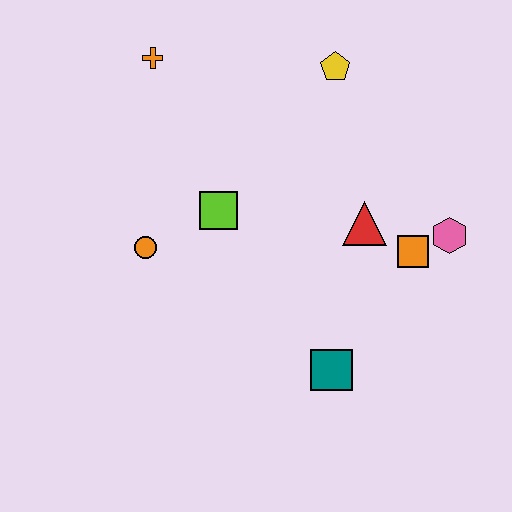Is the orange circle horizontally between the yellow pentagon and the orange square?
No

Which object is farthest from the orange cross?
The teal square is farthest from the orange cross.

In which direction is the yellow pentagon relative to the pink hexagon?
The yellow pentagon is above the pink hexagon.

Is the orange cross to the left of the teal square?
Yes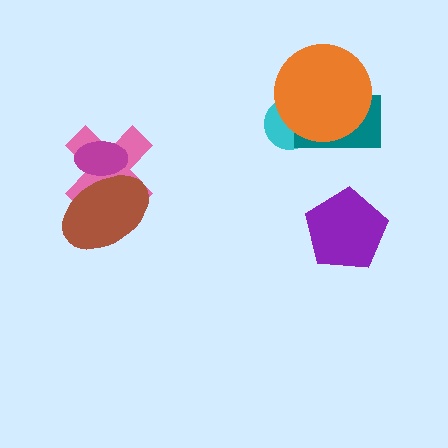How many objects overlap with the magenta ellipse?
2 objects overlap with the magenta ellipse.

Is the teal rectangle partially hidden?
Yes, it is partially covered by another shape.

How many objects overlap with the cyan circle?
2 objects overlap with the cyan circle.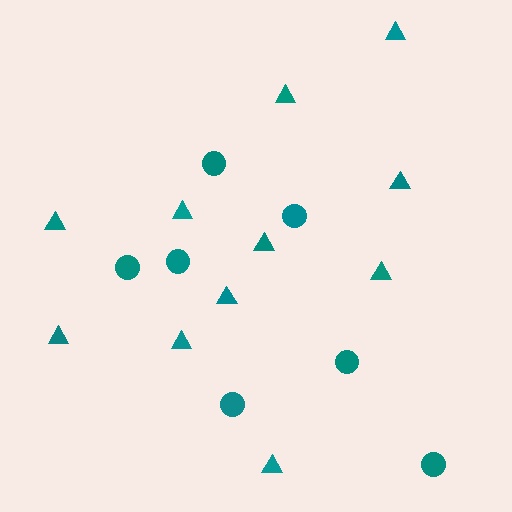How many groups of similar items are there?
There are 2 groups: one group of circles (7) and one group of triangles (11).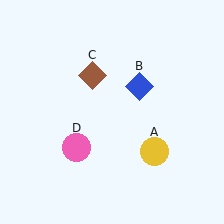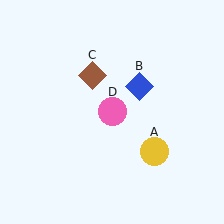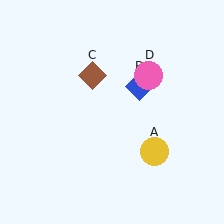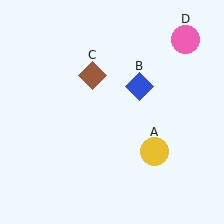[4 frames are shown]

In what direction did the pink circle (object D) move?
The pink circle (object D) moved up and to the right.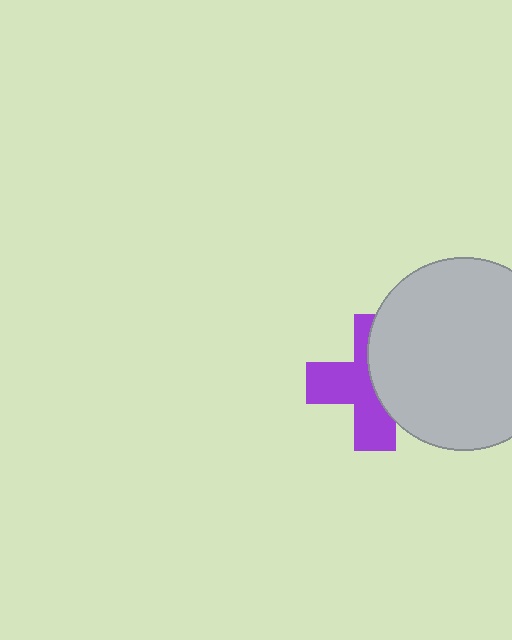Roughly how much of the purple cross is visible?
About half of it is visible (roughly 55%).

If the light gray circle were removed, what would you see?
You would see the complete purple cross.